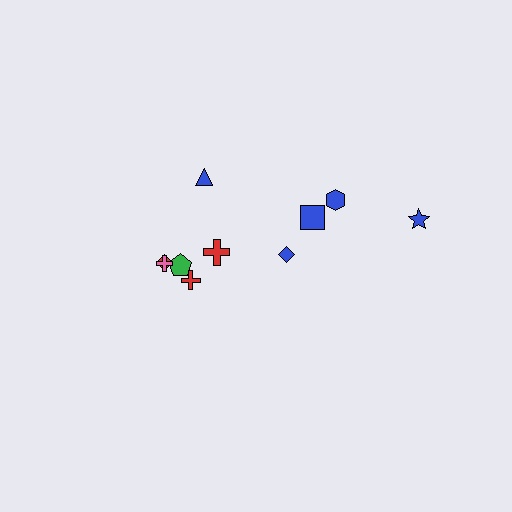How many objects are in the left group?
There are 6 objects.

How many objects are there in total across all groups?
There are 10 objects.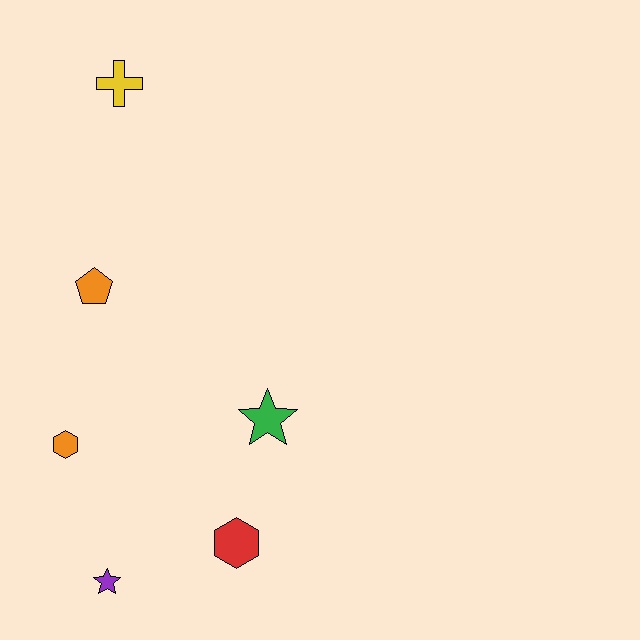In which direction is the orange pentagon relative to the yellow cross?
The orange pentagon is below the yellow cross.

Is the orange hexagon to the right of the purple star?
No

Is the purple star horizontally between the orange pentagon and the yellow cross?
Yes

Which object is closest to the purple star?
The red hexagon is closest to the purple star.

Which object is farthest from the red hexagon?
The yellow cross is farthest from the red hexagon.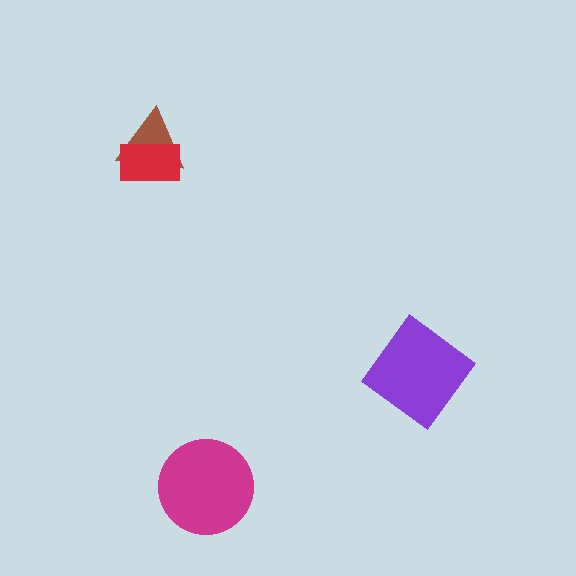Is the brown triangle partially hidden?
Yes, it is partially covered by another shape.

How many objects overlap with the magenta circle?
0 objects overlap with the magenta circle.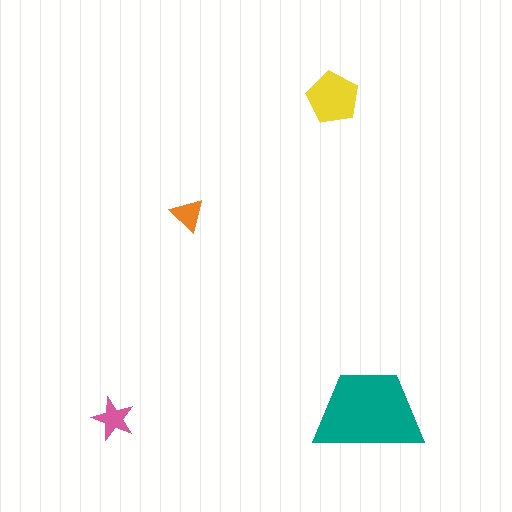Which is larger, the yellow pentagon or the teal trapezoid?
The teal trapezoid.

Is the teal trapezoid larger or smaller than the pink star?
Larger.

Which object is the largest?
The teal trapezoid.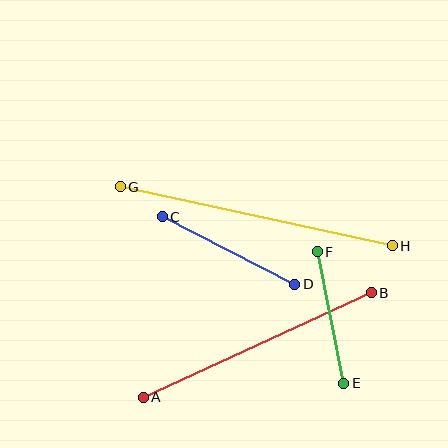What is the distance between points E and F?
The distance is approximately 134 pixels.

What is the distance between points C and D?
The distance is approximately 149 pixels.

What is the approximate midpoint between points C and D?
The midpoint is at approximately (229, 250) pixels.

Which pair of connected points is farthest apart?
Points G and H are farthest apart.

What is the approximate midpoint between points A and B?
The midpoint is at approximately (257, 345) pixels.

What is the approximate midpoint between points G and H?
The midpoint is at approximately (256, 216) pixels.